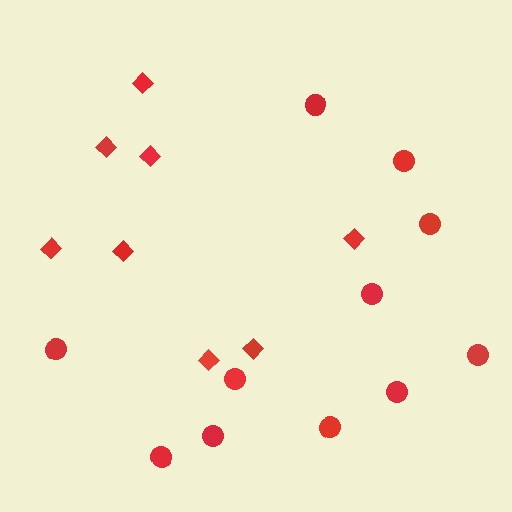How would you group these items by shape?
There are 2 groups: one group of circles (11) and one group of diamonds (8).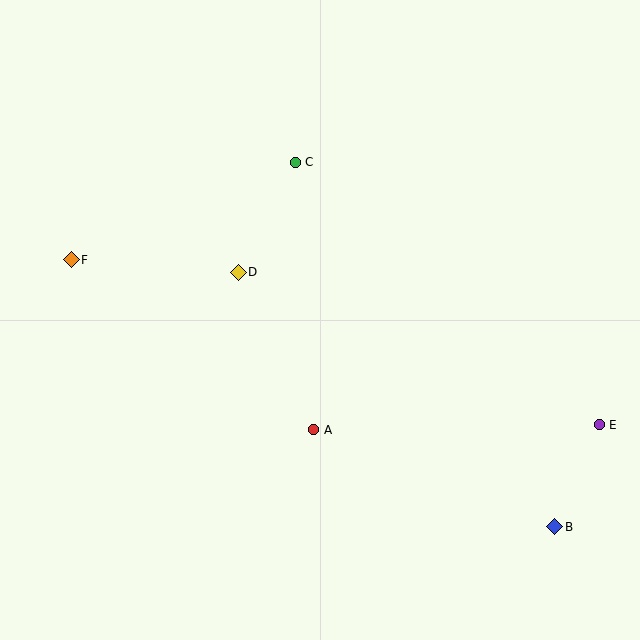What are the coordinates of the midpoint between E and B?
The midpoint between E and B is at (577, 476).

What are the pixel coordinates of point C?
Point C is at (295, 162).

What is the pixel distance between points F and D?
The distance between F and D is 168 pixels.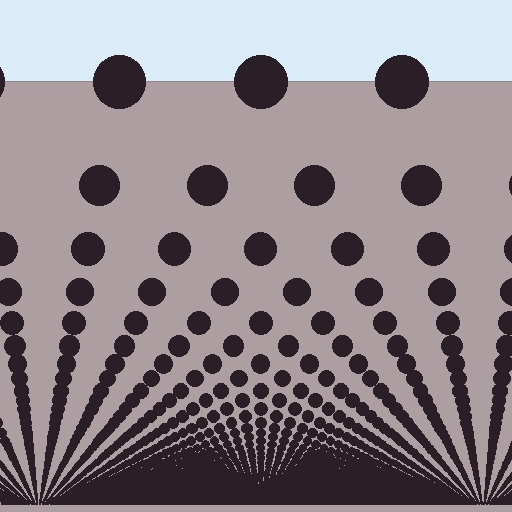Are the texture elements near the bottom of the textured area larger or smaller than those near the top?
Smaller. The gradient is inverted — elements near the bottom are smaller and denser.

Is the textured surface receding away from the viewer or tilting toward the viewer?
The surface appears to tilt toward the viewer. Texture elements get larger and sparser toward the top.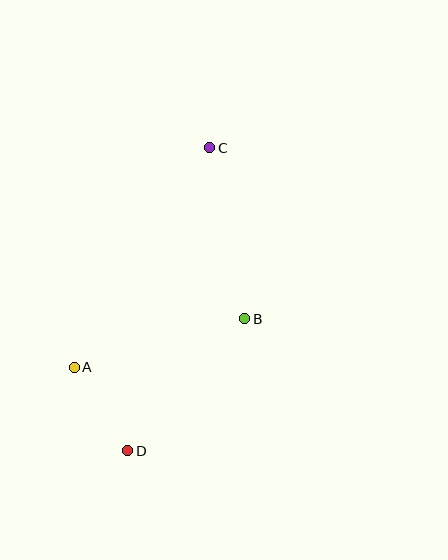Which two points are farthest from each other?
Points C and D are farthest from each other.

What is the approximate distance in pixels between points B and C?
The distance between B and C is approximately 175 pixels.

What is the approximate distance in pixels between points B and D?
The distance between B and D is approximately 176 pixels.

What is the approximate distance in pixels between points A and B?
The distance between A and B is approximately 177 pixels.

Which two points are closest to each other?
Points A and D are closest to each other.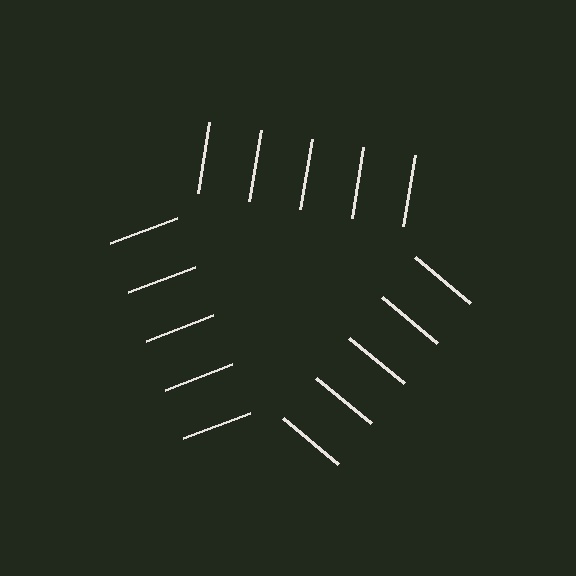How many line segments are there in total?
15 — 5 along each of the 3 edges.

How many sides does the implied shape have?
3 sides — the line-ends trace a triangle.